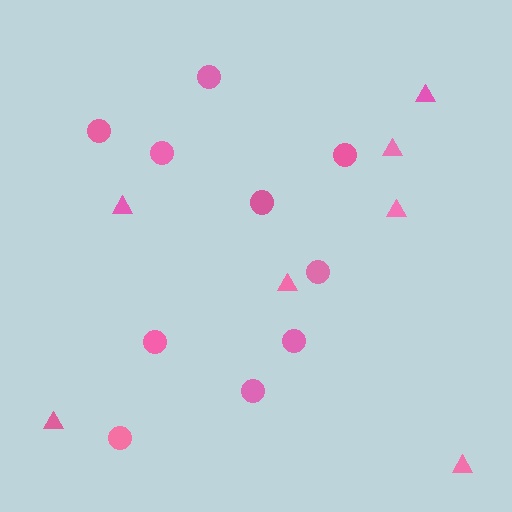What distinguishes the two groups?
There are 2 groups: one group of circles (10) and one group of triangles (7).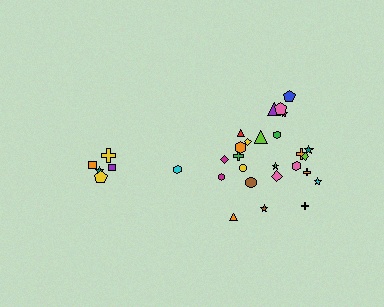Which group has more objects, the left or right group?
The right group.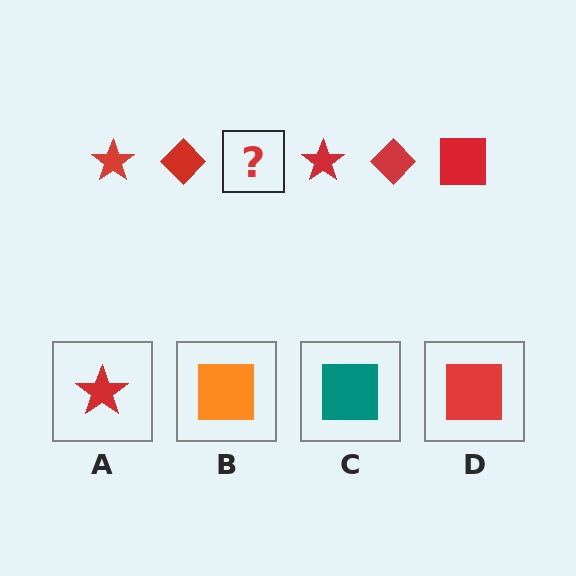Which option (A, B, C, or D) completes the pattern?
D.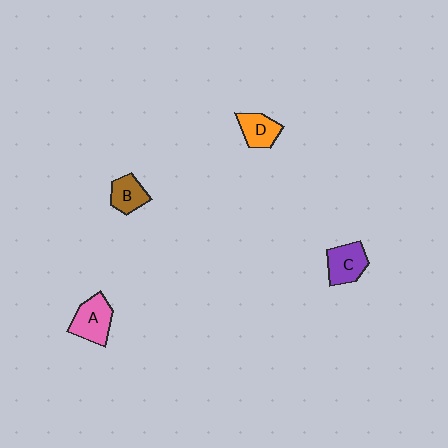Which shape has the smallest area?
Shape B (brown).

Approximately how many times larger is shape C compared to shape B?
Approximately 1.3 times.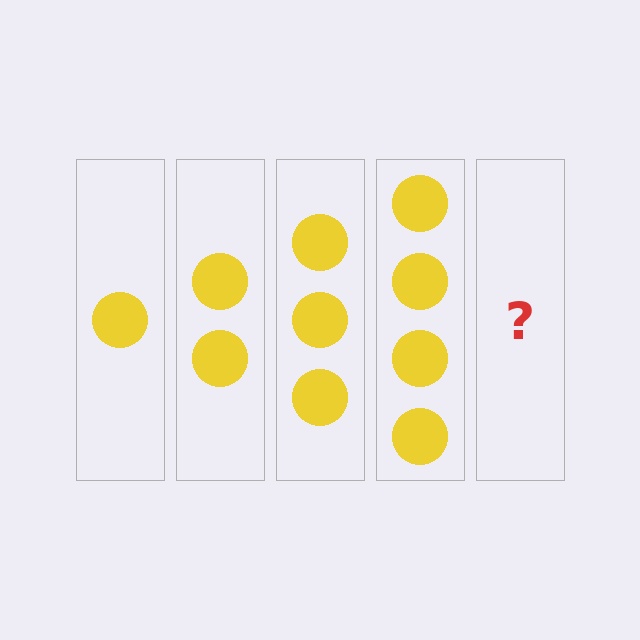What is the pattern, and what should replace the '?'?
The pattern is that each step adds one more circle. The '?' should be 5 circles.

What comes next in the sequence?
The next element should be 5 circles.